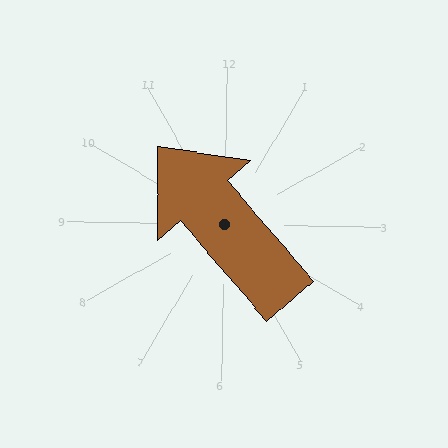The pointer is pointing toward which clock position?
Roughly 11 o'clock.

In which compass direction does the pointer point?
Northwest.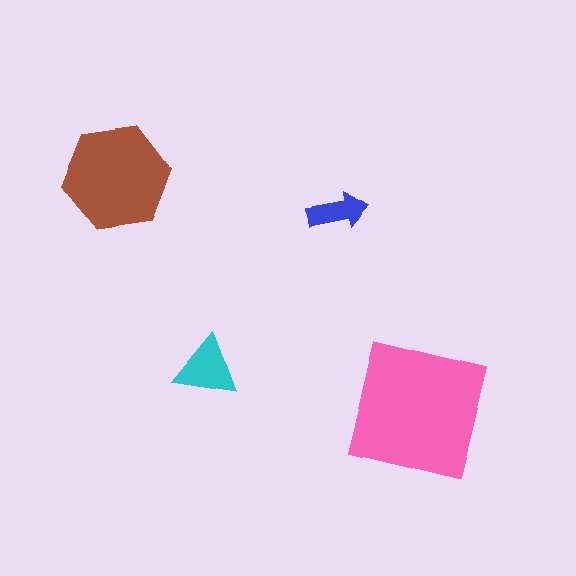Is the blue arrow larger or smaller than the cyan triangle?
Smaller.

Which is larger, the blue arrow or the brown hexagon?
The brown hexagon.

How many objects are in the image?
There are 4 objects in the image.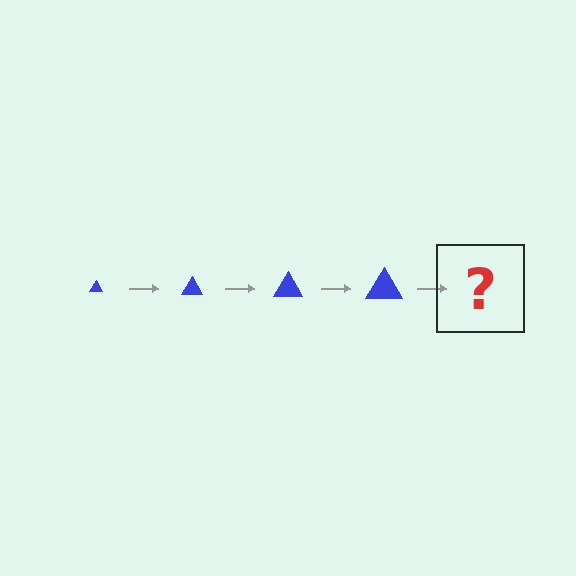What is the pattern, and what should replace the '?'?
The pattern is that the triangle gets progressively larger each step. The '?' should be a blue triangle, larger than the previous one.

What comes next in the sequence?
The next element should be a blue triangle, larger than the previous one.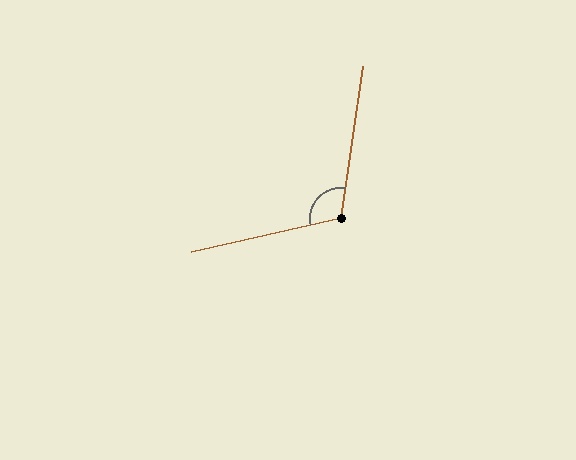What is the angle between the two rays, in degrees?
Approximately 111 degrees.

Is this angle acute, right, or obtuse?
It is obtuse.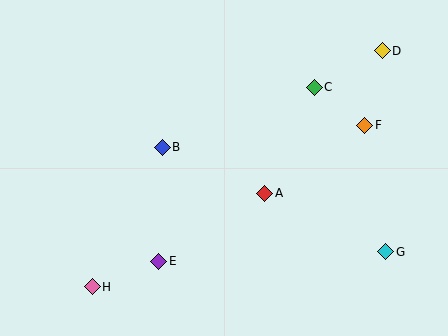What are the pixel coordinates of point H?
Point H is at (92, 287).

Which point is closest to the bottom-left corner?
Point H is closest to the bottom-left corner.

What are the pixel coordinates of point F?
Point F is at (365, 125).